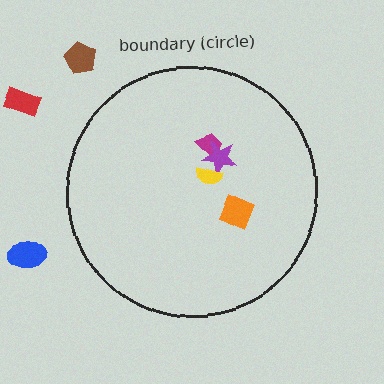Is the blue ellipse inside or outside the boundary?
Outside.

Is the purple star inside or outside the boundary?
Inside.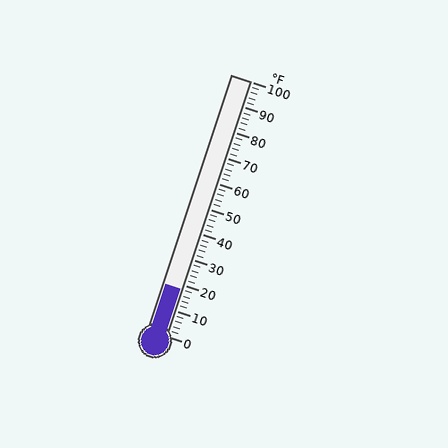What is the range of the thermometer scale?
The thermometer scale ranges from 0°F to 100°F.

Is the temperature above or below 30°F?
The temperature is below 30°F.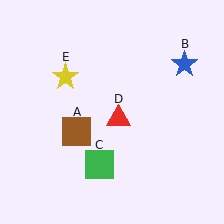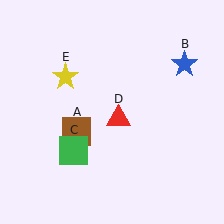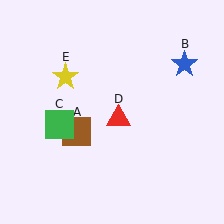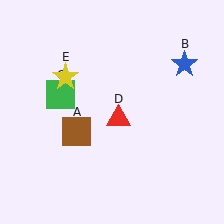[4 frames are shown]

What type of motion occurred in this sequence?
The green square (object C) rotated clockwise around the center of the scene.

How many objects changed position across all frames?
1 object changed position: green square (object C).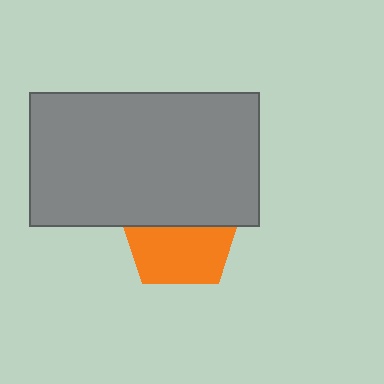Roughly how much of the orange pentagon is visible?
About half of it is visible (roughly 53%).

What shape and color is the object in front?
The object in front is a gray rectangle.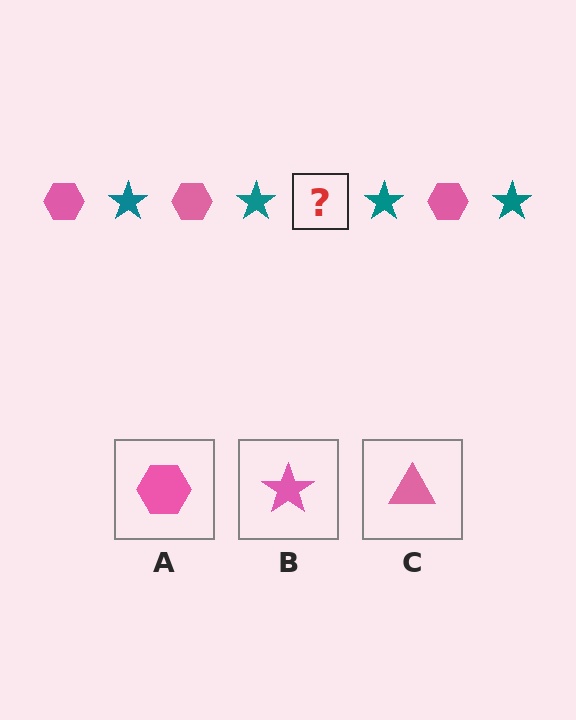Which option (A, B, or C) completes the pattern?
A.